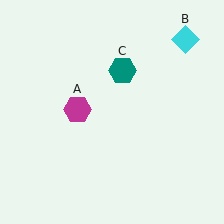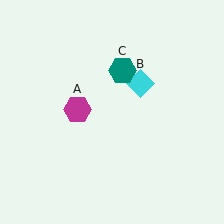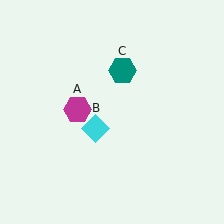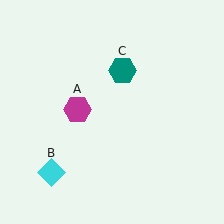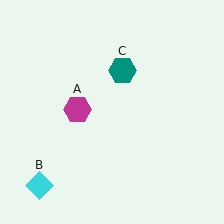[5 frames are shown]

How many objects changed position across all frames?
1 object changed position: cyan diamond (object B).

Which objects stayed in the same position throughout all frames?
Magenta hexagon (object A) and teal hexagon (object C) remained stationary.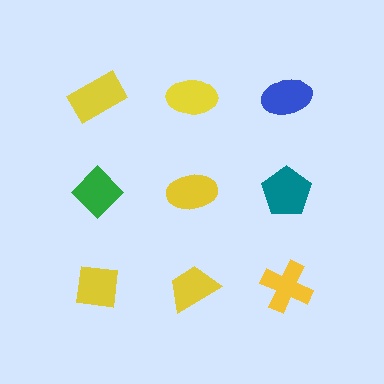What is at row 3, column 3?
A yellow cross.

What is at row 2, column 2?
A yellow ellipse.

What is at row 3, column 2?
A yellow trapezoid.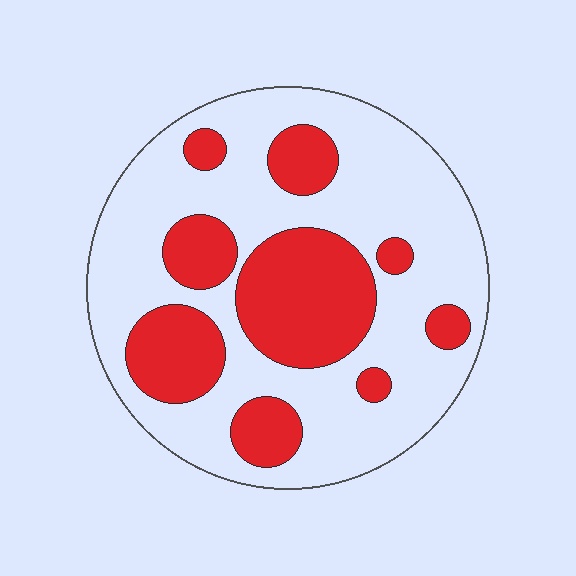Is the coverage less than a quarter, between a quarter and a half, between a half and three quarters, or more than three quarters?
Between a quarter and a half.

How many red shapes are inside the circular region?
9.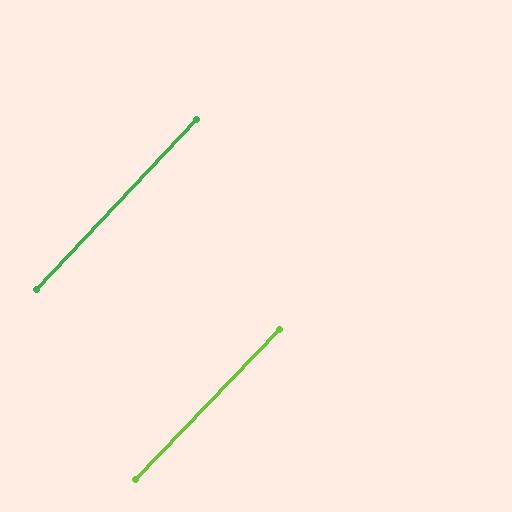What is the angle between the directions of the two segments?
Approximately 1 degree.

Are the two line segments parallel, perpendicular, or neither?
Parallel — their directions differ by only 0.6°.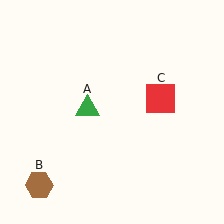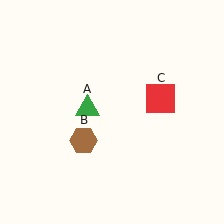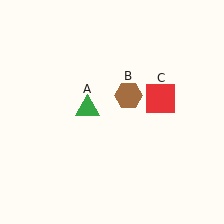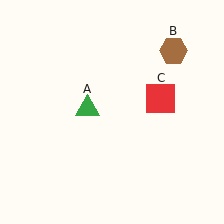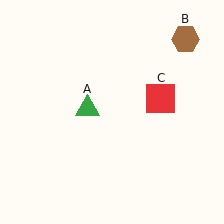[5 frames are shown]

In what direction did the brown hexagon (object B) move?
The brown hexagon (object B) moved up and to the right.